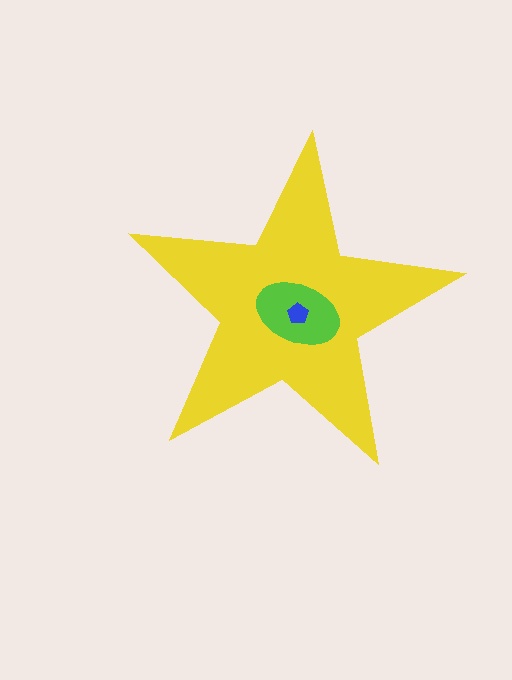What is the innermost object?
The blue pentagon.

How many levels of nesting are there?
3.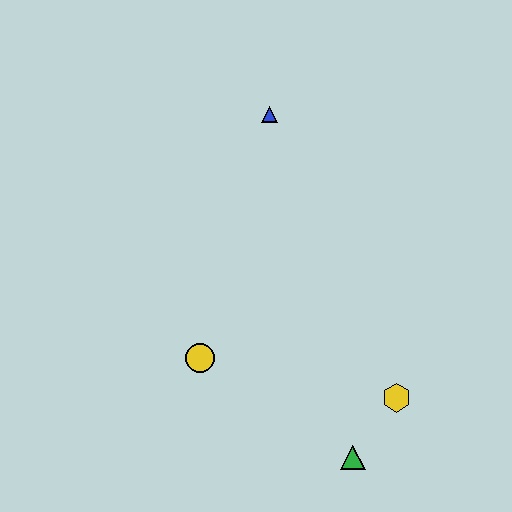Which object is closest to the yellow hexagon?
The green triangle is closest to the yellow hexagon.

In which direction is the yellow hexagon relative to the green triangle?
The yellow hexagon is above the green triangle.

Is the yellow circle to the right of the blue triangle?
No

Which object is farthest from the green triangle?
The blue triangle is farthest from the green triangle.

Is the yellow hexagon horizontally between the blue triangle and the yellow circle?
No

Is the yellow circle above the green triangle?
Yes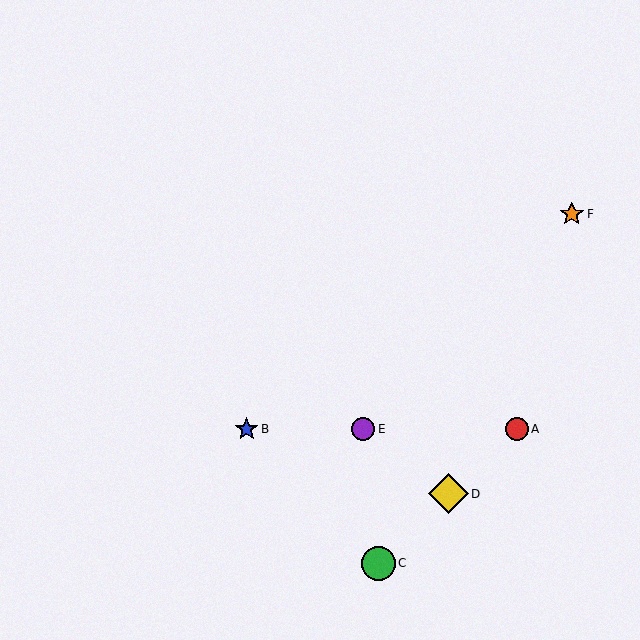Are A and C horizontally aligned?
No, A is at y≈429 and C is at y≈563.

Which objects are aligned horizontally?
Objects A, B, E are aligned horizontally.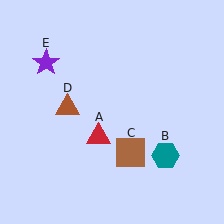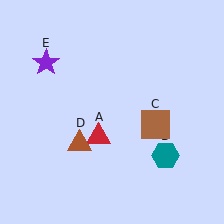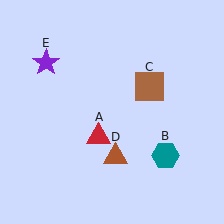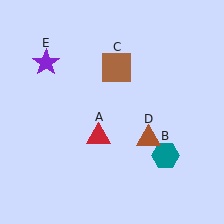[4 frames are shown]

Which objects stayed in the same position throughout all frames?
Red triangle (object A) and teal hexagon (object B) and purple star (object E) remained stationary.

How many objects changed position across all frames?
2 objects changed position: brown square (object C), brown triangle (object D).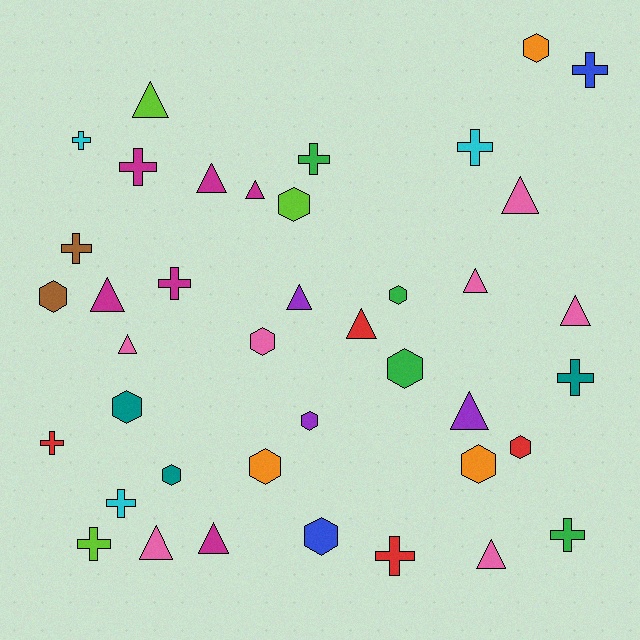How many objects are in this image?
There are 40 objects.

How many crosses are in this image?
There are 13 crosses.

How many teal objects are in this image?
There are 3 teal objects.